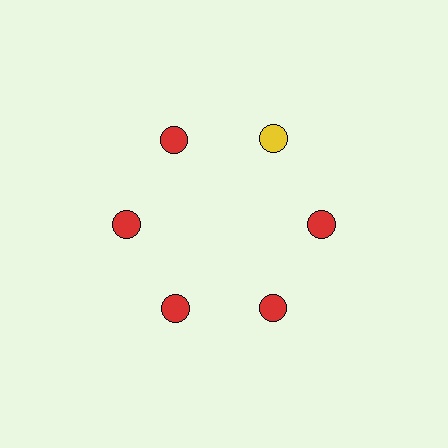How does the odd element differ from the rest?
It has a different color: yellow instead of red.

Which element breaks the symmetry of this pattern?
The yellow circle at roughly the 1 o'clock position breaks the symmetry. All other shapes are red circles.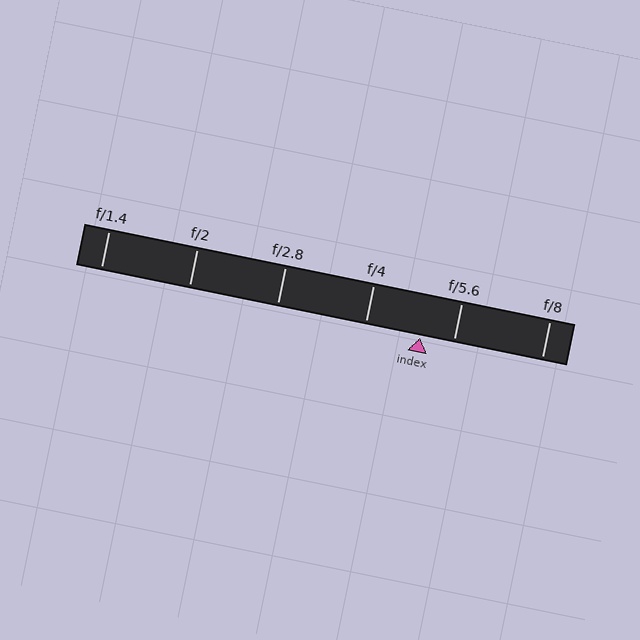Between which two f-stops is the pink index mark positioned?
The index mark is between f/4 and f/5.6.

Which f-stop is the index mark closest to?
The index mark is closest to f/5.6.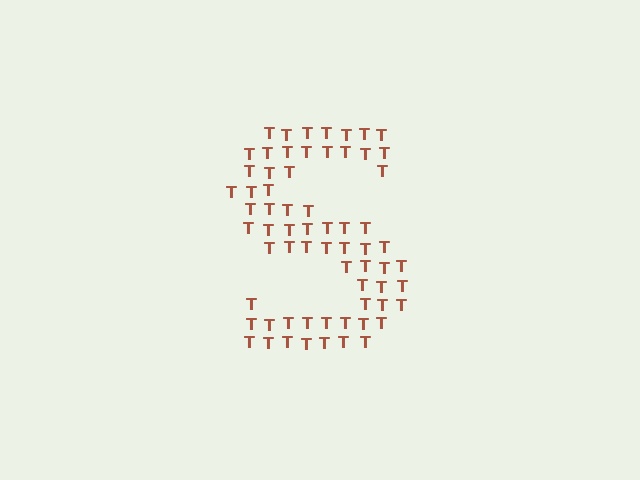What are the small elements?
The small elements are letter T's.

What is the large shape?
The large shape is the letter S.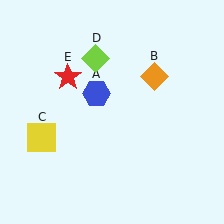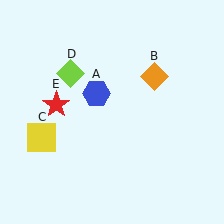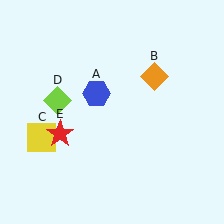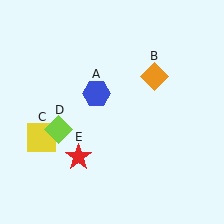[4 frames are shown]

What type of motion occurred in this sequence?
The lime diamond (object D), red star (object E) rotated counterclockwise around the center of the scene.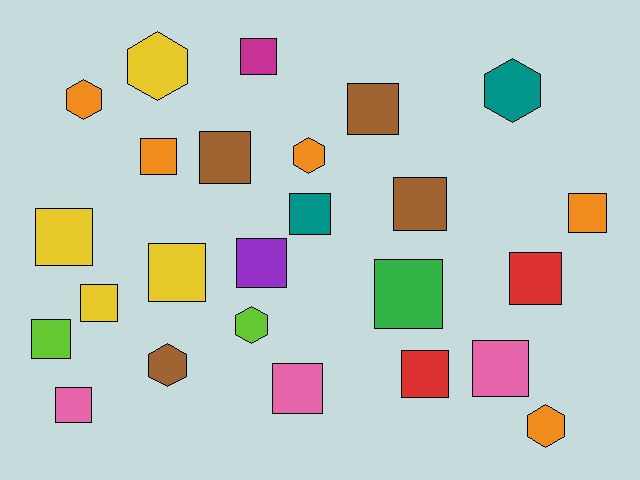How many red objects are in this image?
There are 2 red objects.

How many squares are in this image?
There are 18 squares.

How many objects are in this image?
There are 25 objects.